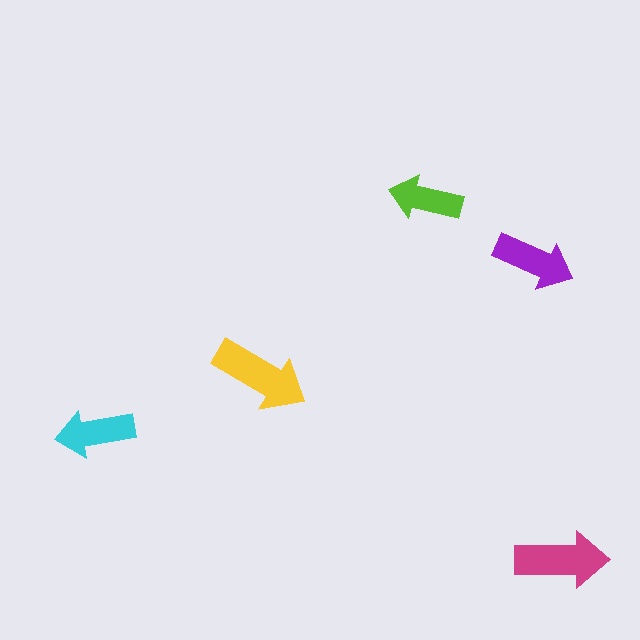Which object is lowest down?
The magenta arrow is bottommost.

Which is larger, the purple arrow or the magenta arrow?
The magenta one.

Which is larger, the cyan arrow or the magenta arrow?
The magenta one.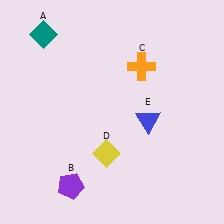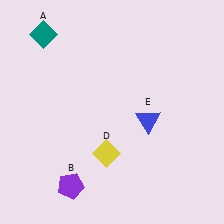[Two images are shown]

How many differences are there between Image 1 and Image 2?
There is 1 difference between the two images.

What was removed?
The orange cross (C) was removed in Image 2.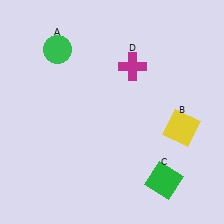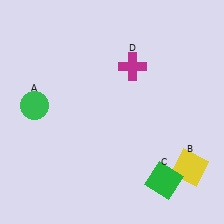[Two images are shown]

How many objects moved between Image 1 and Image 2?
2 objects moved between the two images.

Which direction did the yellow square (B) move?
The yellow square (B) moved down.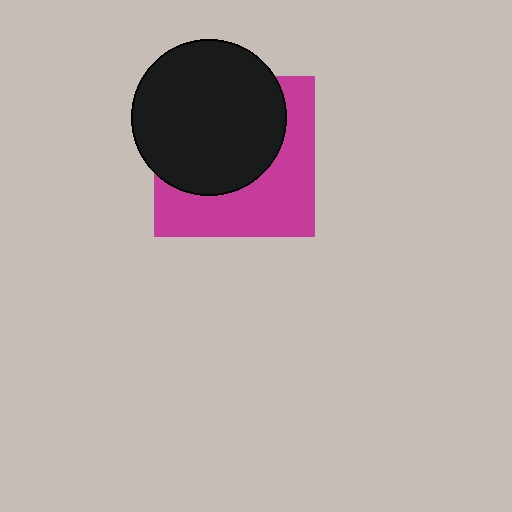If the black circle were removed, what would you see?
You would see the complete magenta square.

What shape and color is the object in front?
The object in front is a black circle.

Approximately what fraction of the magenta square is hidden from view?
Roughly 54% of the magenta square is hidden behind the black circle.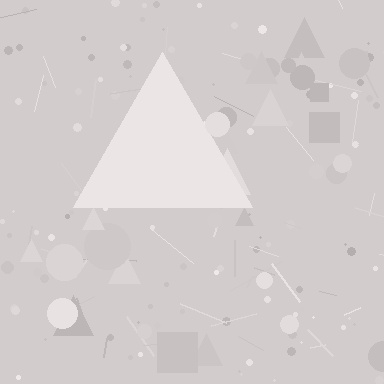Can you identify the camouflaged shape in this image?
The camouflaged shape is a triangle.